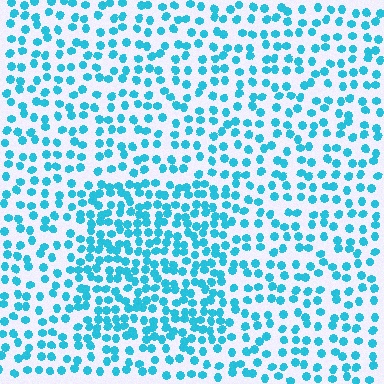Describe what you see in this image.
The image contains small cyan elements arranged at two different densities. A rectangle-shaped region is visible where the elements are more densely packed than the surrounding area.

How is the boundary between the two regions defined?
The boundary is defined by a change in element density (approximately 1.8x ratio). All elements are the same color, size, and shape.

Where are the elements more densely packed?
The elements are more densely packed inside the rectangle boundary.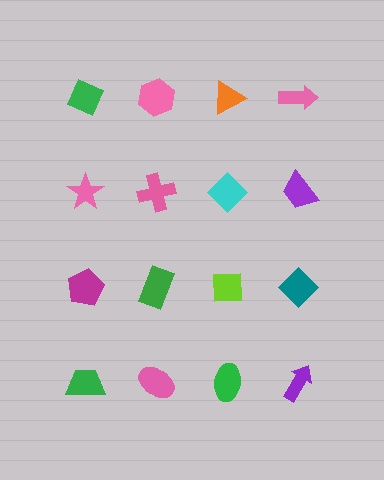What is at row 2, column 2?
A pink cross.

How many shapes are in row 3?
4 shapes.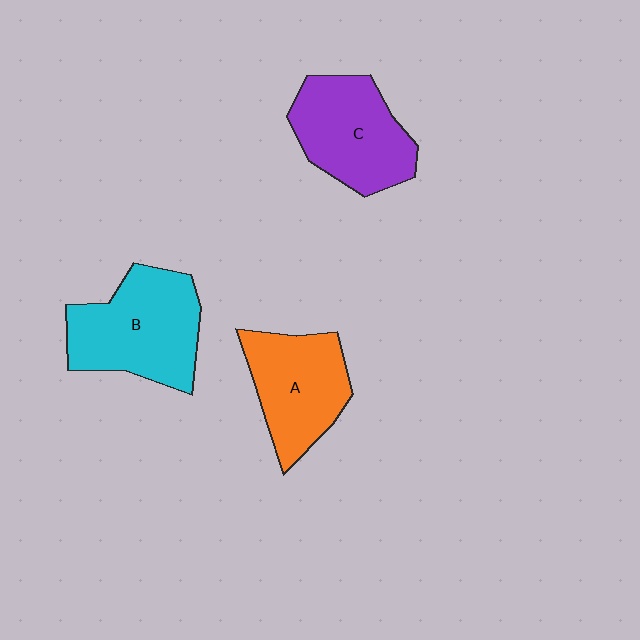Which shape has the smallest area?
Shape A (orange).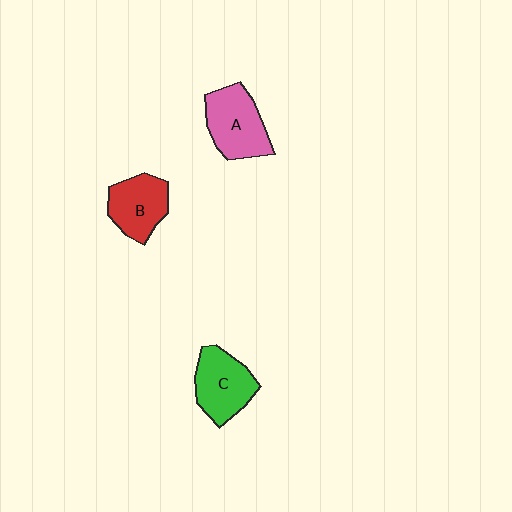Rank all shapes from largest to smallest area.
From largest to smallest: A (pink), C (green), B (red).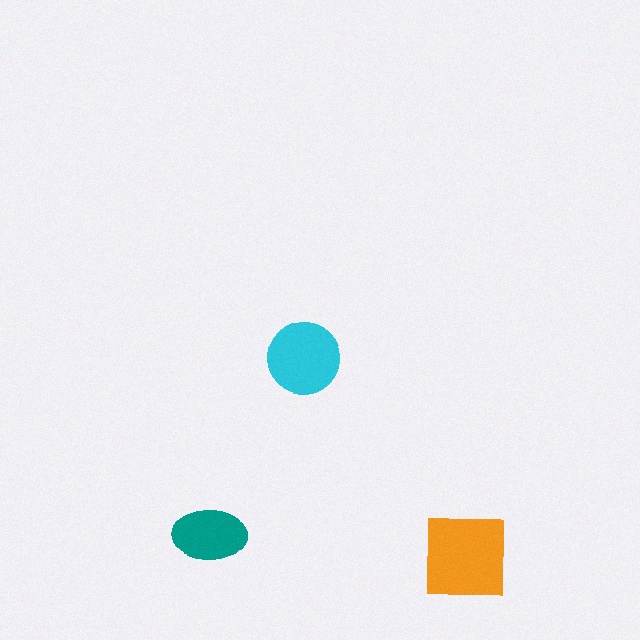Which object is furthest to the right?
The orange square is rightmost.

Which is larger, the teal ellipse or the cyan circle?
The cyan circle.